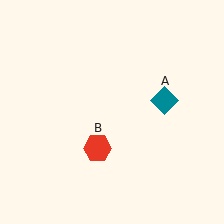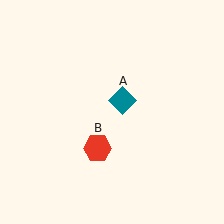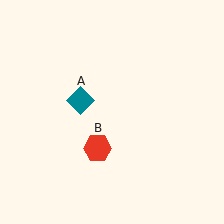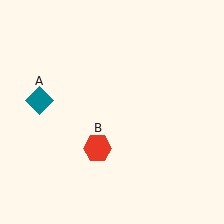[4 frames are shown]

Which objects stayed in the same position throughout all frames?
Red hexagon (object B) remained stationary.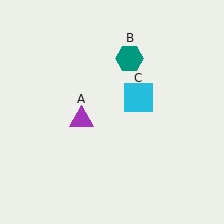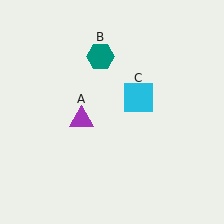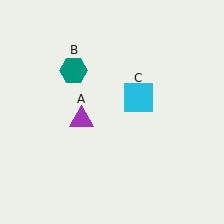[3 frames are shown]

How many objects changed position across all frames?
1 object changed position: teal hexagon (object B).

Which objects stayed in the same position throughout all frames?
Purple triangle (object A) and cyan square (object C) remained stationary.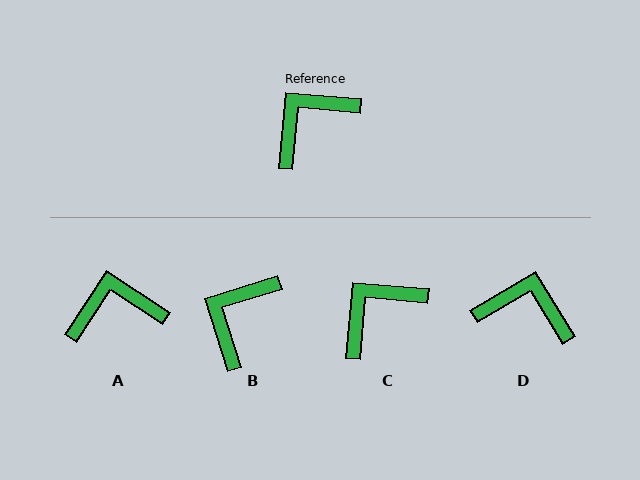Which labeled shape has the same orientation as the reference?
C.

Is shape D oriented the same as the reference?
No, it is off by about 54 degrees.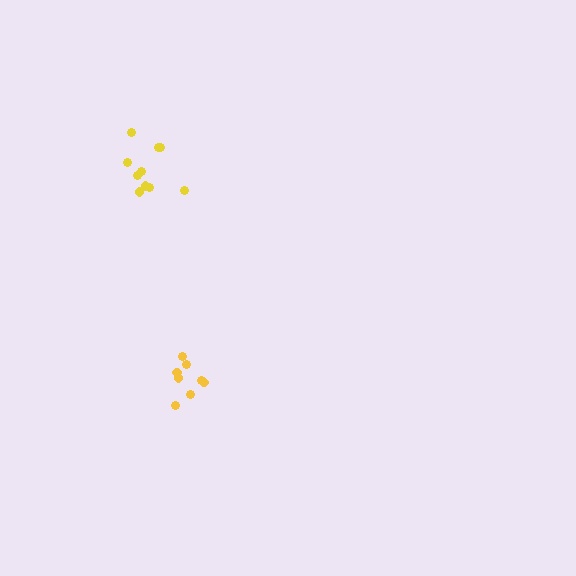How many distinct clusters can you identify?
There are 2 distinct clusters.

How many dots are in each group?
Group 1: 10 dots, Group 2: 8 dots (18 total).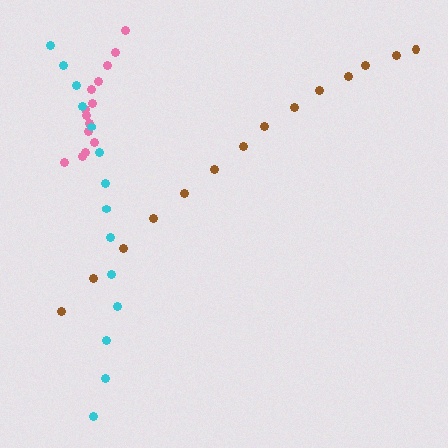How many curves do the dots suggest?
There are 3 distinct paths.